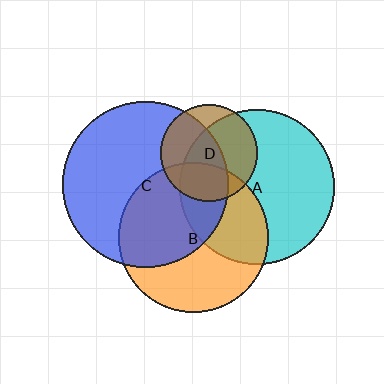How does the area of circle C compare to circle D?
Approximately 2.9 times.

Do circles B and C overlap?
Yes.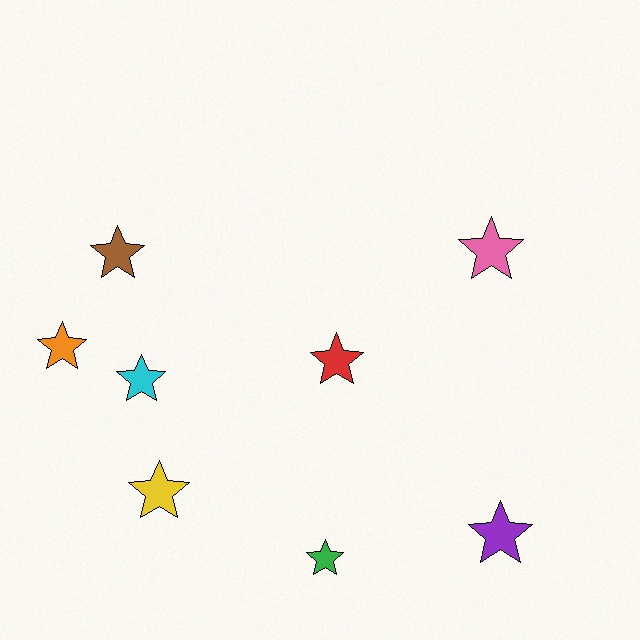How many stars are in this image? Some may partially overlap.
There are 8 stars.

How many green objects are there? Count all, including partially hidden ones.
There is 1 green object.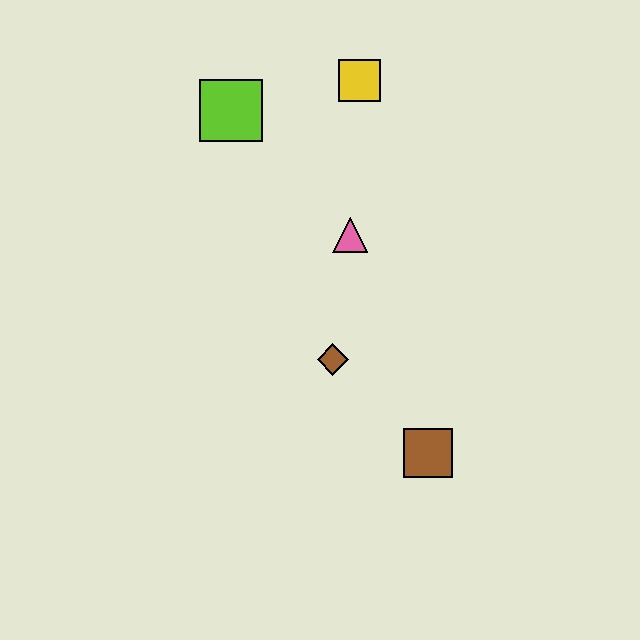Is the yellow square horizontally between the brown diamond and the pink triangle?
No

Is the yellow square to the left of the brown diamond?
No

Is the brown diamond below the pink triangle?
Yes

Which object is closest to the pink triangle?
The brown diamond is closest to the pink triangle.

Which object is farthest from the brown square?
The lime square is farthest from the brown square.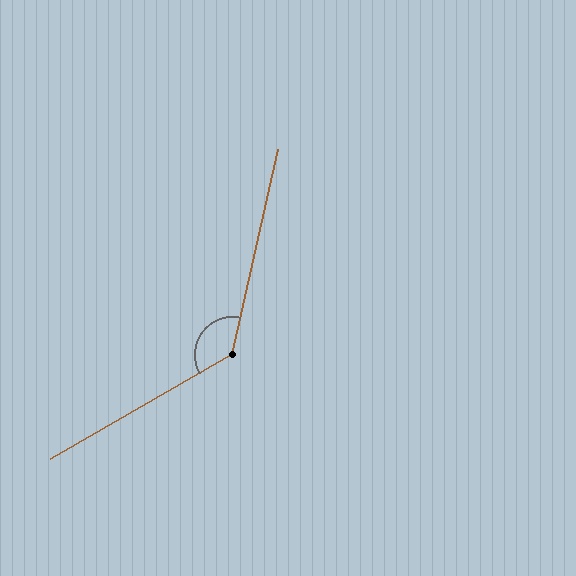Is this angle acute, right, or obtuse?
It is obtuse.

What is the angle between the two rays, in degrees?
Approximately 133 degrees.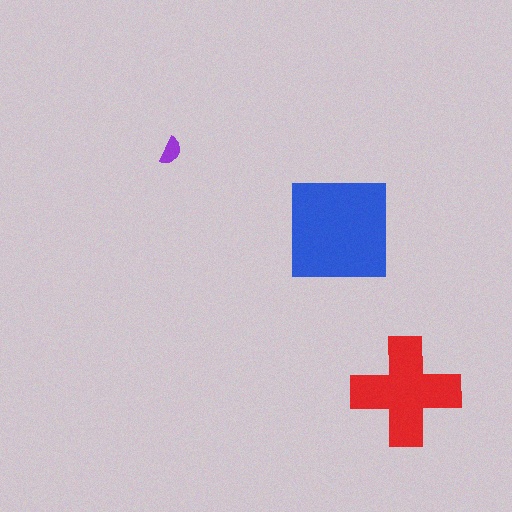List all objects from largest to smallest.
The blue square, the red cross, the purple semicircle.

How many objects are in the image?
There are 3 objects in the image.